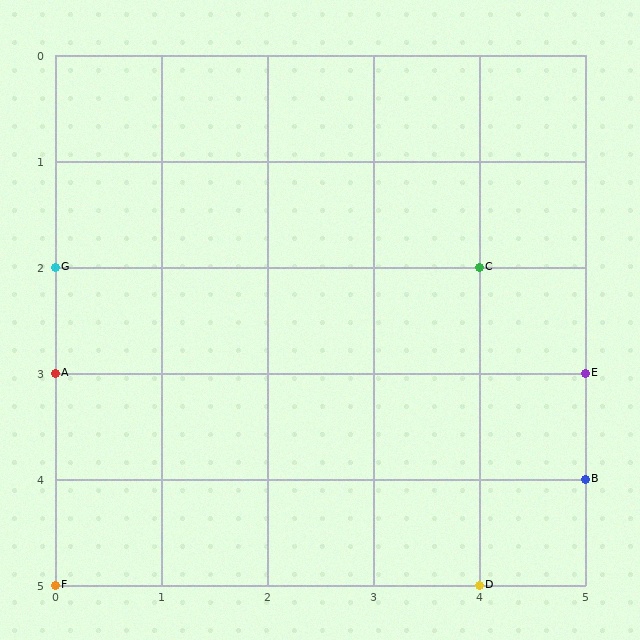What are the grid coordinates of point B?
Point B is at grid coordinates (5, 4).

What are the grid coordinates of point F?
Point F is at grid coordinates (0, 5).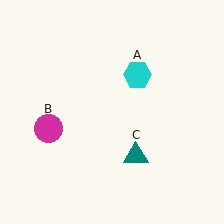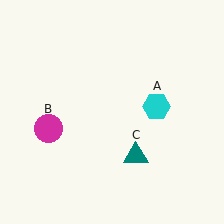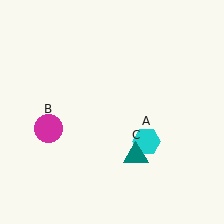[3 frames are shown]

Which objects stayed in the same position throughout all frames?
Magenta circle (object B) and teal triangle (object C) remained stationary.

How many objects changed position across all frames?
1 object changed position: cyan hexagon (object A).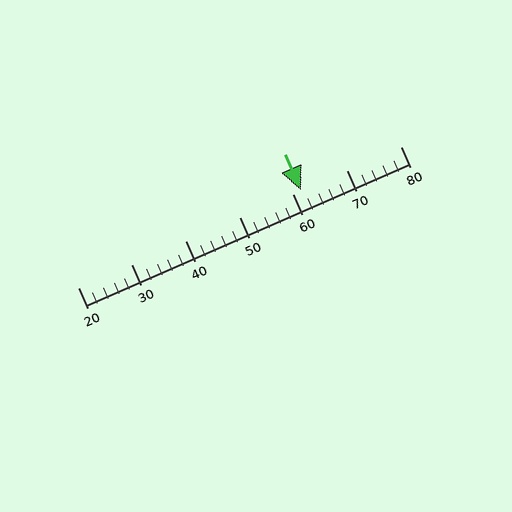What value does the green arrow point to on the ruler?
The green arrow points to approximately 62.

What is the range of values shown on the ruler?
The ruler shows values from 20 to 80.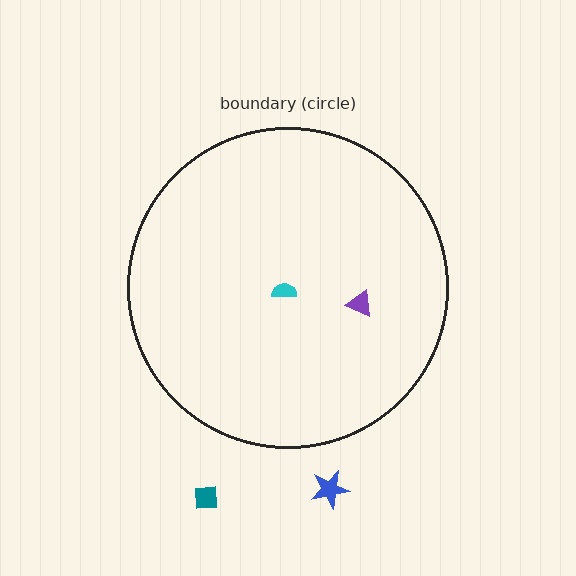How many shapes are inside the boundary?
2 inside, 2 outside.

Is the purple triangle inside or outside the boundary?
Inside.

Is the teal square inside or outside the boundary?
Outside.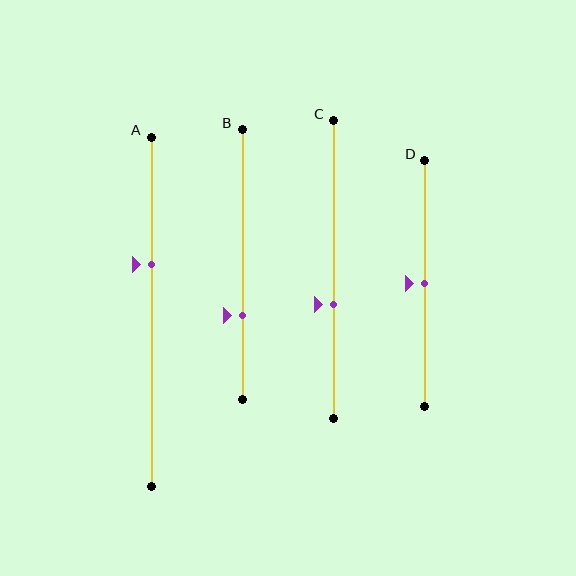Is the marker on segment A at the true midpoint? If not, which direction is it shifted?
No, the marker on segment A is shifted upward by about 13% of the segment length.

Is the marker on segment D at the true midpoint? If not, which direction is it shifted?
Yes, the marker on segment D is at the true midpoint.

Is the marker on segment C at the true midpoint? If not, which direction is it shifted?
No, the marker on segment C is shifted downward by about 12% of the segment length.